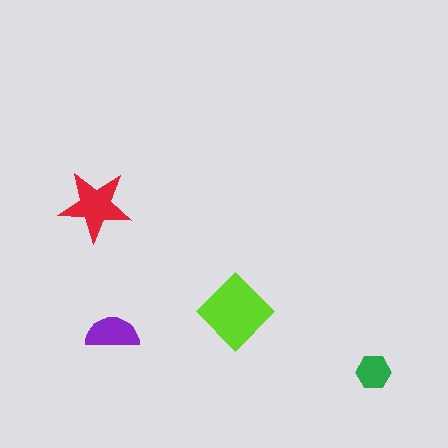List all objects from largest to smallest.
The lime diamond, the red star, the purple semicircle, the green hexagon.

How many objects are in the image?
There are 4 objects in the image.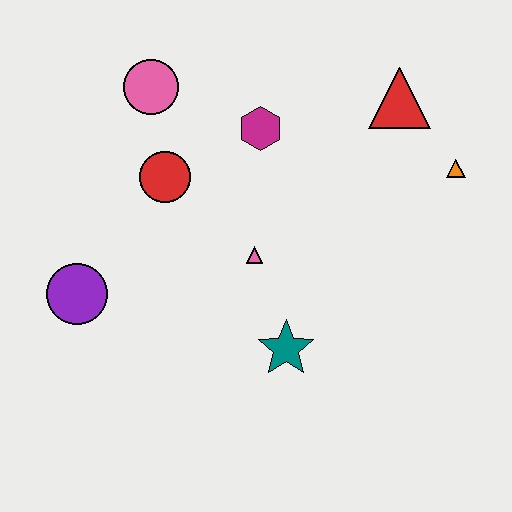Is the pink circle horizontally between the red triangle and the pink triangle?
No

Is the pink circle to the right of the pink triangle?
No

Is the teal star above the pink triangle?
No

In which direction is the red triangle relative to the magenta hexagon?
The red triangle is to the right of the magenta hexagon.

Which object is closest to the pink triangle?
The teal star is closest to the pink triangle.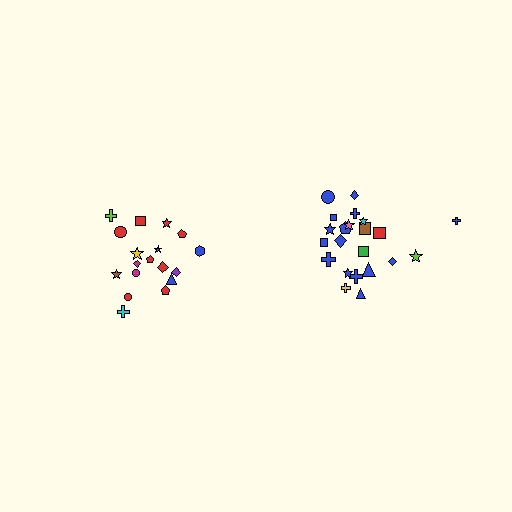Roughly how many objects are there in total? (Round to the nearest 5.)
Roughly 40 objects in total.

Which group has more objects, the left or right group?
The right group.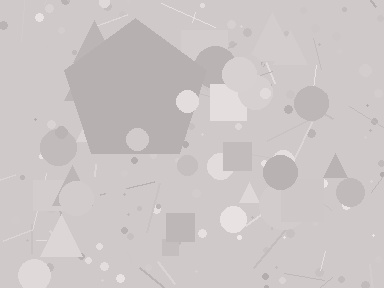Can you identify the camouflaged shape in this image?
The camouflaged shape is a pentagon.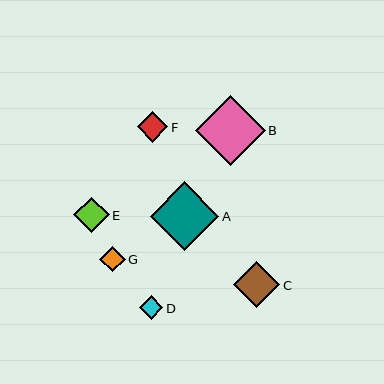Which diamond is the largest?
Diamond B is the largest with a size of approximately 70 pixels.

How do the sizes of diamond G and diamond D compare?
Diamond G and diamond D are approximately the same size.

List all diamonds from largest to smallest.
From largest to smallest: B, A, C, E, F, G, D.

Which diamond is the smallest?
Diamond D is the smallest with a size of approximately 24 pixels.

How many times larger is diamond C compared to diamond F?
Diamond C is approximately 1.5 times the size of diamond F.